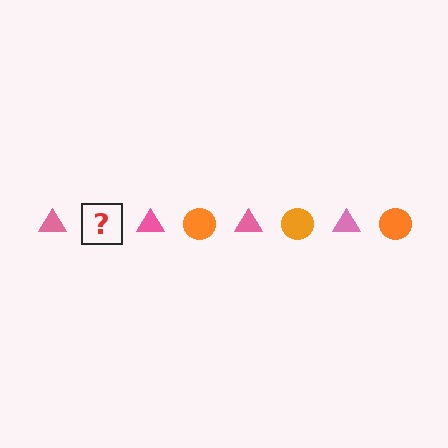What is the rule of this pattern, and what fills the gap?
The rule is that the pattern alternates between pink triangle and orange circle. The gap should be filled with an orange circle.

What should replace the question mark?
The question mark should be replaced with an orange circle.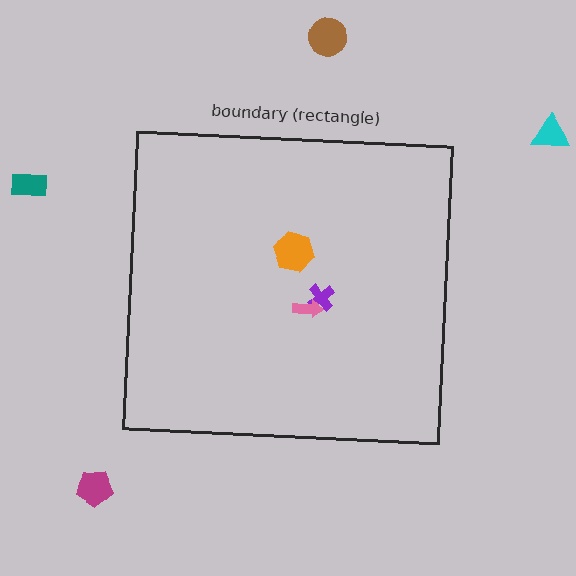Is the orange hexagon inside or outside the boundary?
Inside.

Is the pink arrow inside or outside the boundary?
Inside.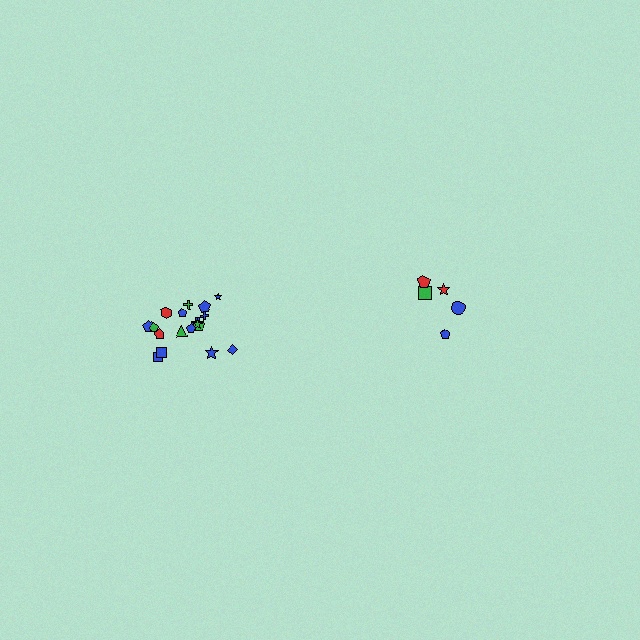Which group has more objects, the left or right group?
The left group.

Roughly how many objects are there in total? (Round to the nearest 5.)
Roughly 25 objects in total.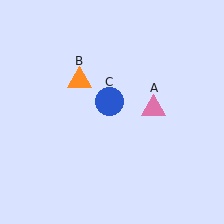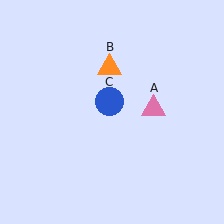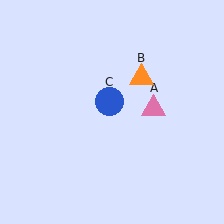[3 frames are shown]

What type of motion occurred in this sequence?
The orange triangle (object B) rotated clockwise around the center of the scene.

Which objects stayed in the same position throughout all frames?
Pink triangle (object A) and blue circle (object C) remained stationary.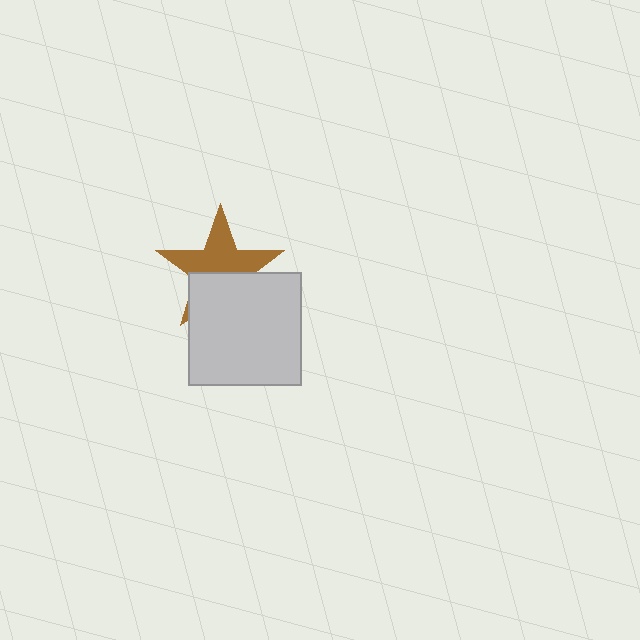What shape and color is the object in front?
The object in front is a light gray square.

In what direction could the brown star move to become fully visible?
The brown star could move up. That would shift it out from behind the light gray square entirely.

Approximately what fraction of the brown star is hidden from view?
Roughly 44% of the brown star is hidden behind the light gray square.